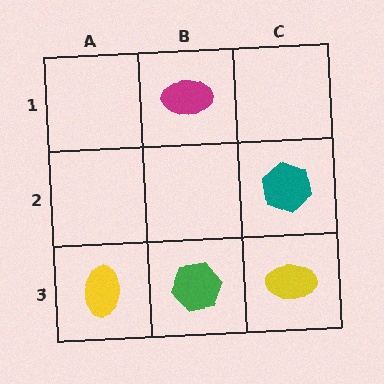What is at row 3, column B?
A green hexagon.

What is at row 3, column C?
A yellow ellipse.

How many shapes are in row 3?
3 shapes.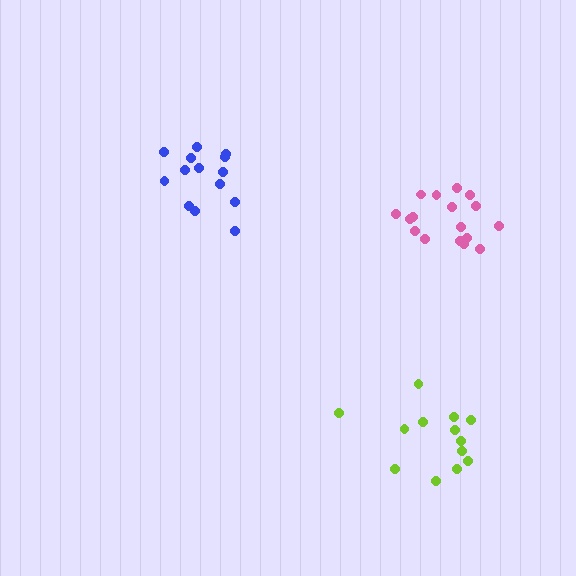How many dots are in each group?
Group 1: 17 dots, Group 2: 13 dots, Group 3: 14 dots (44 total).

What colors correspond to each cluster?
The clusters are colored: pink, lime, blue.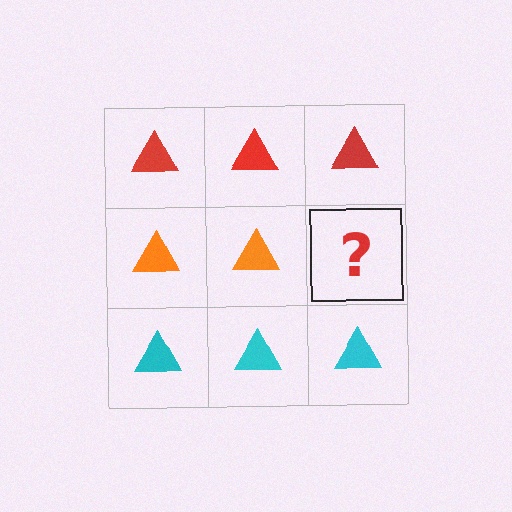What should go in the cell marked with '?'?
The missing cell should contain an orange triangle.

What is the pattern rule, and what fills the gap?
The rule is that each row has a consistent color. The gap should be filled with an orange triangle.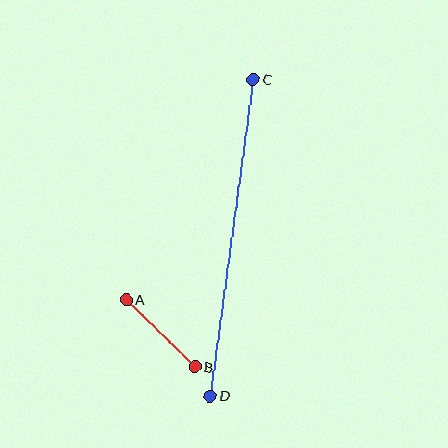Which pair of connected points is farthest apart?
Points C and D are farthest apart.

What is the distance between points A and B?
The distance is approximately 96 pixels.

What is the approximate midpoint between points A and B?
The midpoint is at approximately (161, 333) pixels.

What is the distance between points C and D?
The distance is approximately 320 pixels.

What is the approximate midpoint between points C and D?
The midpoint is at approximately (232, 238) pixels.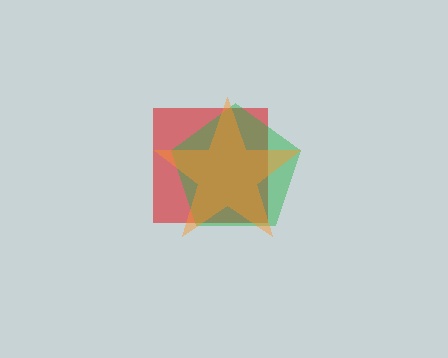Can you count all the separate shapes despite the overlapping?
Yes, there are 3 separate shapes.